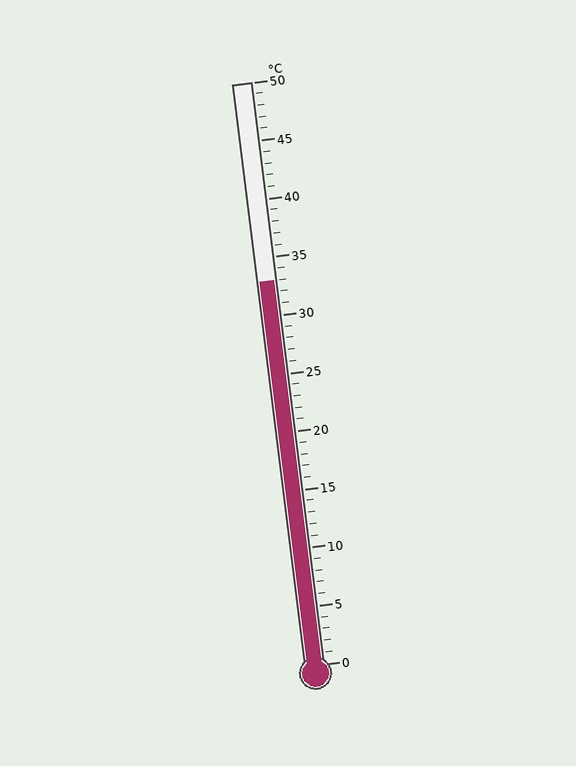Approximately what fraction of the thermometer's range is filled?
The thermometer is filled to approximately 65% of its range.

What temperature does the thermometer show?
The thermometer shows approximately 33°C.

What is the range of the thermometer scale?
The thermometer scale ranges from 0°C to 50°C.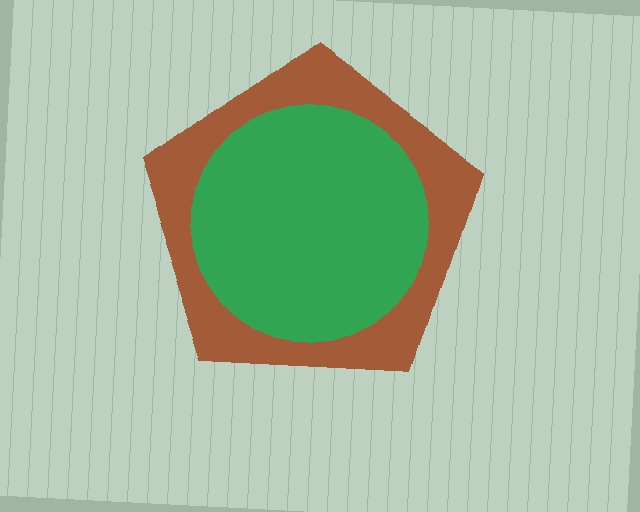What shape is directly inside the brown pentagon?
The green circle.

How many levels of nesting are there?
2.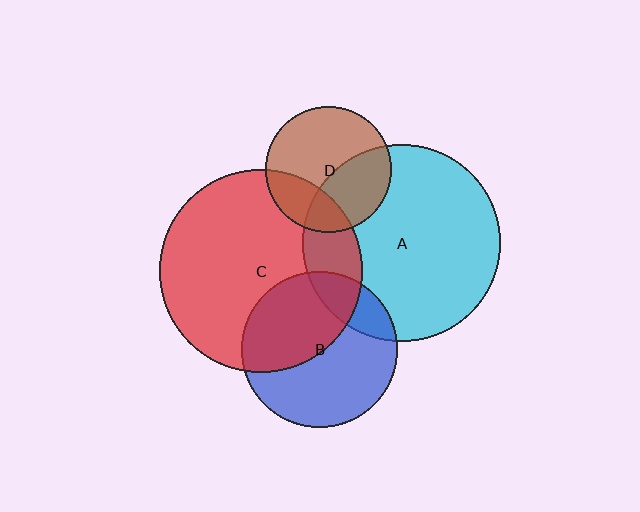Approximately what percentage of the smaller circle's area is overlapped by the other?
Approximately 25%.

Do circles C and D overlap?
Yes.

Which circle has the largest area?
Circle C (red).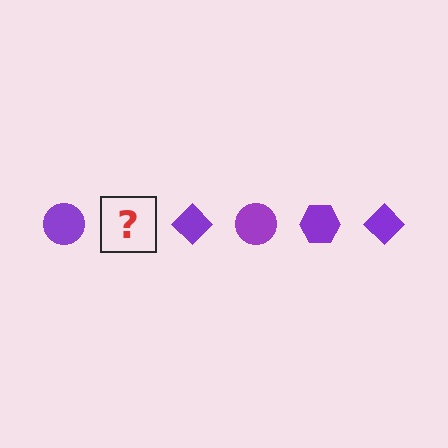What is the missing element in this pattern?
The missing element is a purple hexagon.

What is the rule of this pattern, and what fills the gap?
The rule is that the pattern cycles through circle, hexagon, diamond shapes in purple. The gap should be filled with a purple hexagon.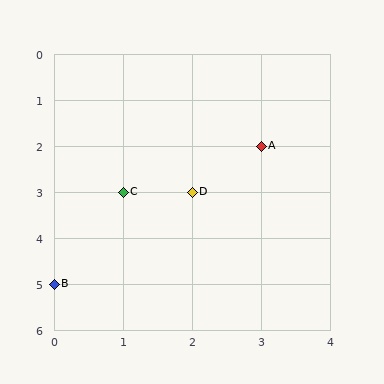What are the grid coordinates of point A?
Point A is at grid coordinates (3, 2).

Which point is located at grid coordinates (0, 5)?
Point B is at (0, 5).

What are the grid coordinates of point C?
Point C is at grid coordinates (1, 3).